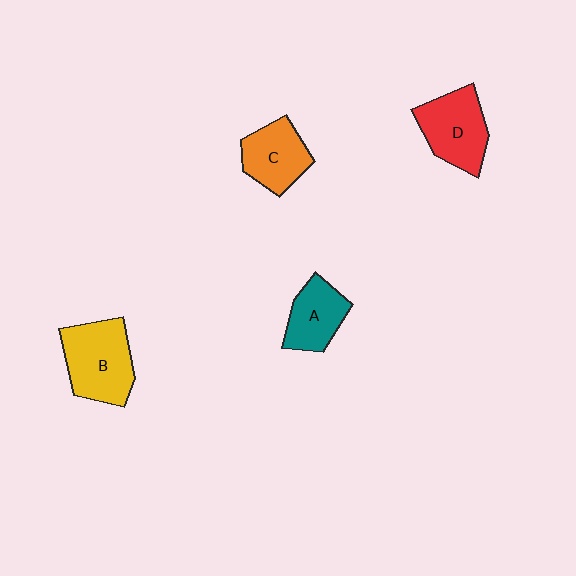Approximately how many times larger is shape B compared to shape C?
Approximately 1.4 times.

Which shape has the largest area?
Shape B (yellow).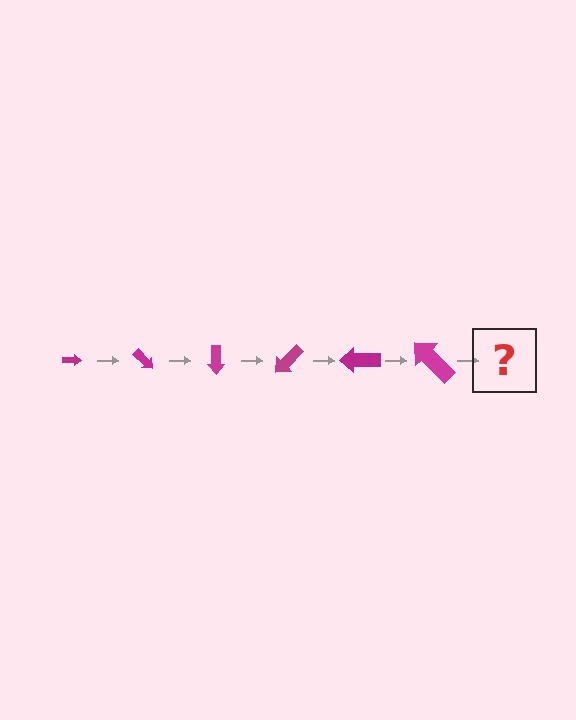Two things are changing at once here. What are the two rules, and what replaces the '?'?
The two rules are that the arrow grows larger each step and it rotates 45 degrees each step. The '?' should be an arrow, larger than the previous one and rotated 270 degrees from the start.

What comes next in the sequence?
The next element should be an arrow, larger than the previous one and rotated 270 degrees from the start.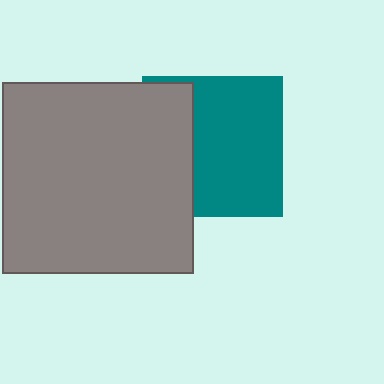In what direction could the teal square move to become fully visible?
The teal square could move right. That would shift it out from behind the gray square entirely.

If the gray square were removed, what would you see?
You would see the complete teal square.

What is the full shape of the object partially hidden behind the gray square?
The partially hidden object is a teal square.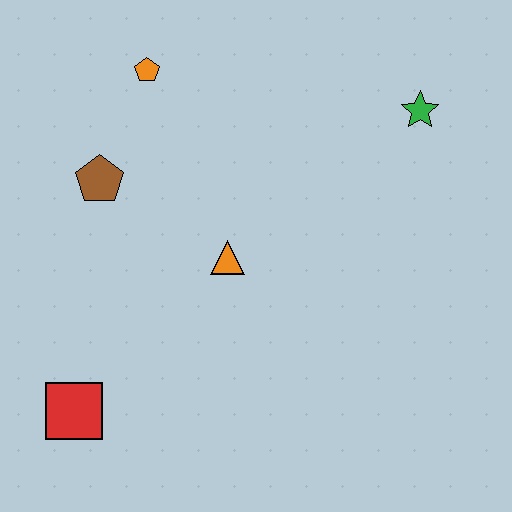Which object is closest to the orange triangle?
The brown pentagon is closest to the orange triangle.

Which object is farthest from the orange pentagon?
The red square is farthest from the orange pentagon.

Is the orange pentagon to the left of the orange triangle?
Yes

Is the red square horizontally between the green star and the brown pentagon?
No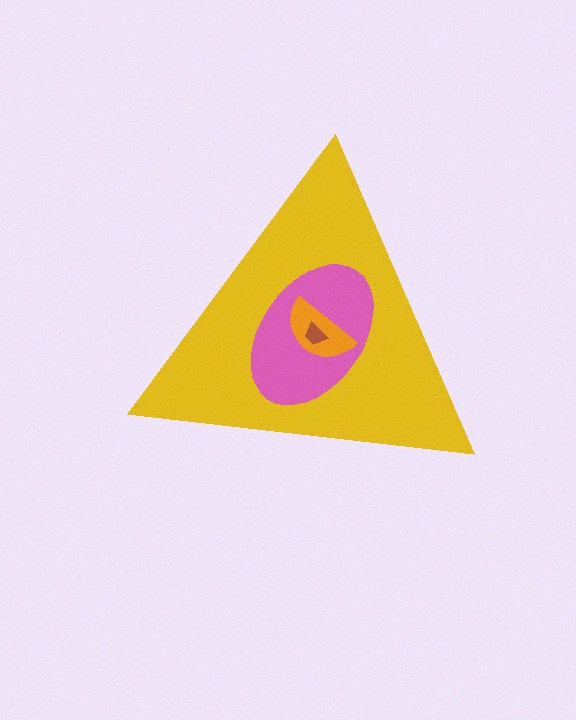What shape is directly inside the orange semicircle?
The brown trapezoid.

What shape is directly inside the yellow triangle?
The pink ellipse.